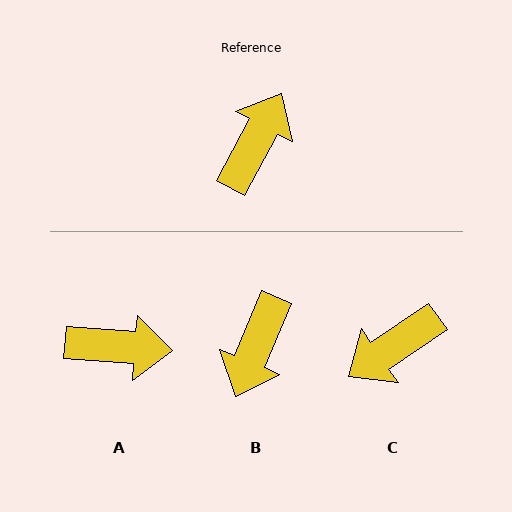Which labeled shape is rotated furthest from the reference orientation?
B, about 174 degrees away.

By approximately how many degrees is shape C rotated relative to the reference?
Approximately 152 degrees counter-clockwise.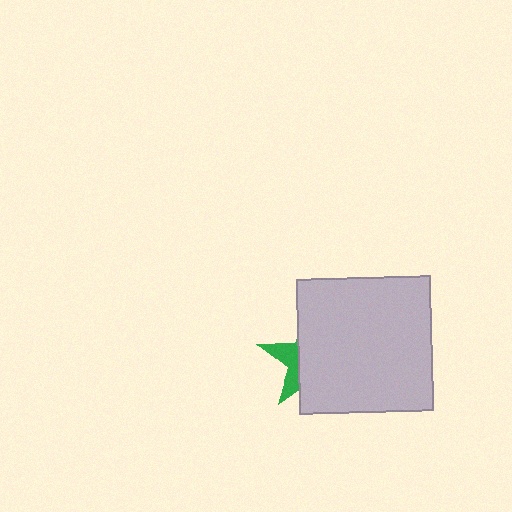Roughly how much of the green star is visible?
A small part of it is visible (roughly 31%).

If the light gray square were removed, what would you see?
You would see the complete green star.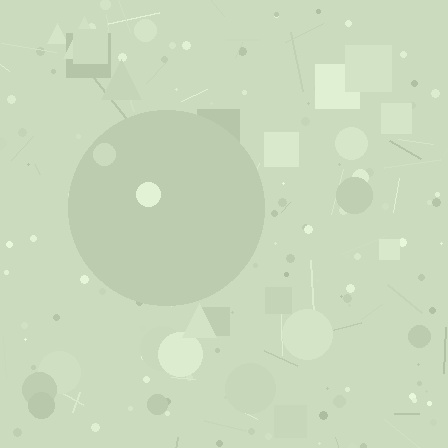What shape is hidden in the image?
A circle is hidden in the image.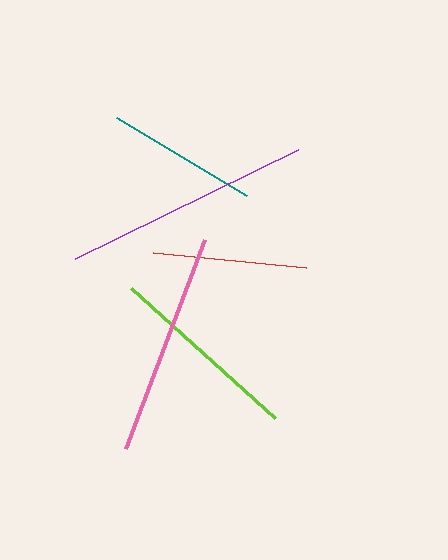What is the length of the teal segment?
The teal segment is approximately 152 pixels long.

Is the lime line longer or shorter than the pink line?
The pink line is longer than the lime line.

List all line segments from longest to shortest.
From longest to shortest: purple, pink, lime, red, teal.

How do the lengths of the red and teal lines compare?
The red and teal lines are approximately the same length.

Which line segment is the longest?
The purple line is the longest at approximately 248 pixels.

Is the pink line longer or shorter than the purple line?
The purple line is longer than the pink line.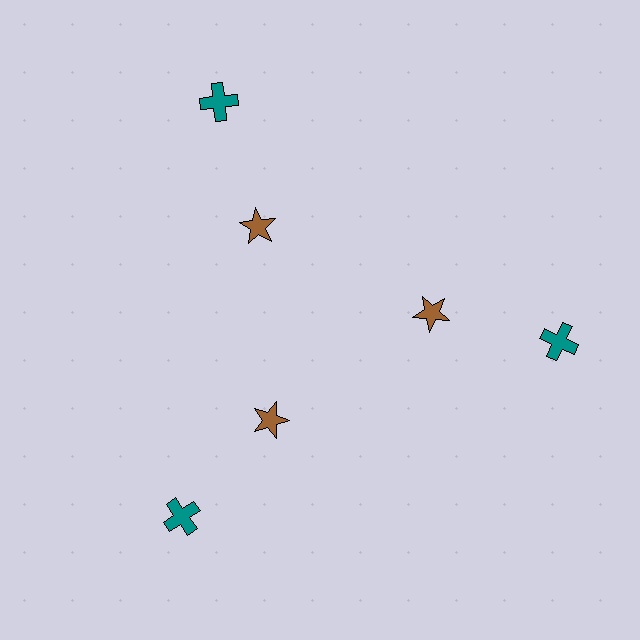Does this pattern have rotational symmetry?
Yes, this pattern has 3-fold rotational symmetry. It looks the same after rotating 120 degrees around the center.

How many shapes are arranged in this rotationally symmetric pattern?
There are 6 shapes, arranged in 3 groups of 2.